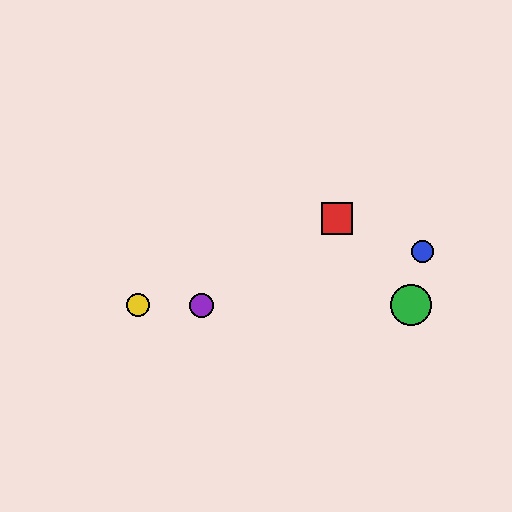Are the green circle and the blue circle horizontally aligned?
No, the green circle is at y≈305 and the blue circle is at y≈251.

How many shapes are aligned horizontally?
3 shapes (the green circle, the yellow circle, the purple circle) are aligned horizontally.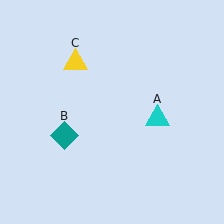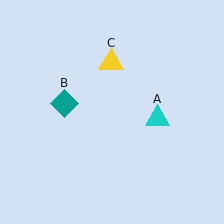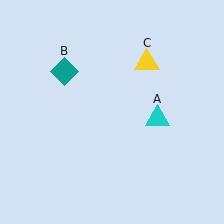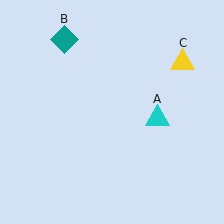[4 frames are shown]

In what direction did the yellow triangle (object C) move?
The yellow triangle (object C) moved right.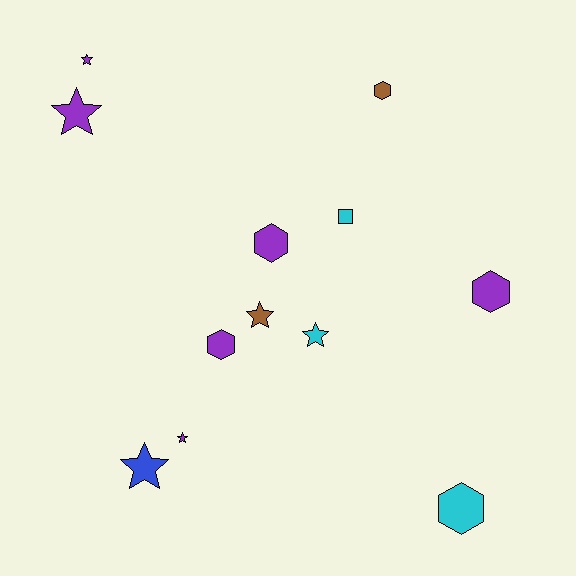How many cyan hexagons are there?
There is 1 cyan hexagon.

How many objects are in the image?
There are 12 objects.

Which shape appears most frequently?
Star, with 6 objects.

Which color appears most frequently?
Purple, with 6 objects.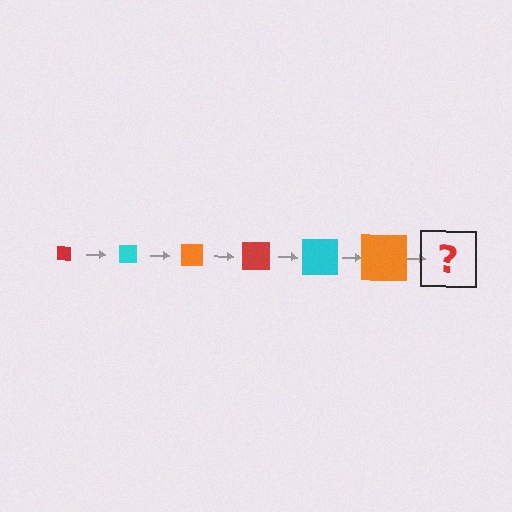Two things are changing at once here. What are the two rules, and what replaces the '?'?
The two rules are that the square grows larger each step and the color cycles through red, cyan, and orange. The '?' should be a red square, larger than the previous one.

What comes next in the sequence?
The next element should be a red square, larger than the previous one.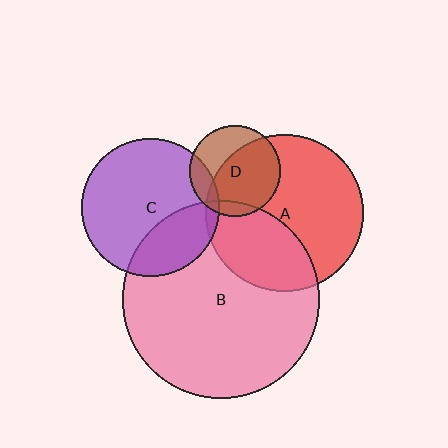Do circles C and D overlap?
Yes.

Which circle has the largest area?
Circle B (pink).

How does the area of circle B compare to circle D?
Approximately 4.7 times.